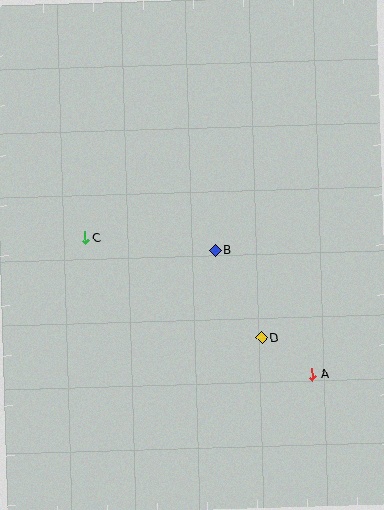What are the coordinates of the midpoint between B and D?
The midpoint between B and D is at (238, 294).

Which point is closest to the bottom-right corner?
Point A is closest to the bottom-right corner.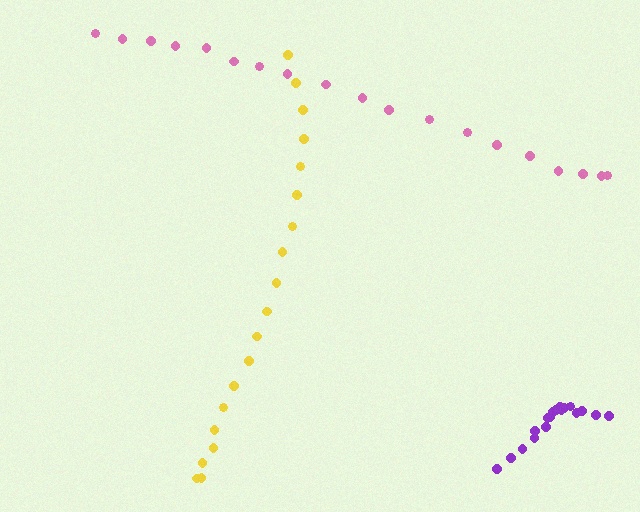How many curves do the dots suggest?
There are 3 distinct paths.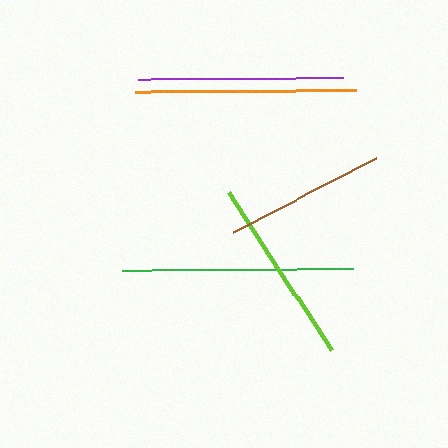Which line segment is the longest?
The green line is the longest at approximately 231 pixels.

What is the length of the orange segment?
The orange segment is approximately 221 pixels long.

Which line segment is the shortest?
The brown line is the shortest at approximately 161 pixels.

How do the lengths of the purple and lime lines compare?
The purple and lime lines are approximately the same length.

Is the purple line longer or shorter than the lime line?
The purple line is longer than the lime line.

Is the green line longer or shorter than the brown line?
The green line is longer than the brown line.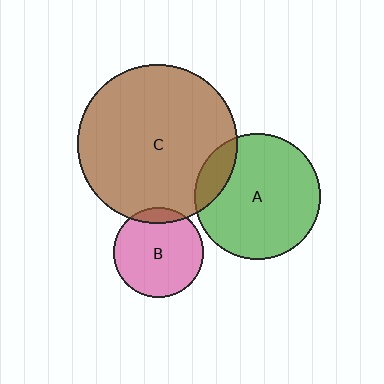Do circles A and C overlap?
Yes.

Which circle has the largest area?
Circle C (brown).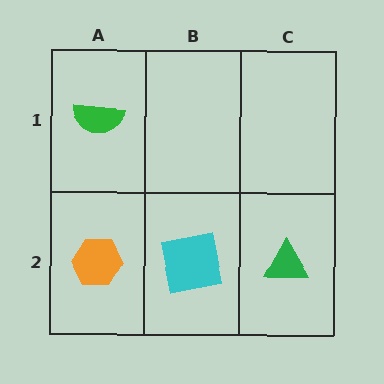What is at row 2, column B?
A cyan square.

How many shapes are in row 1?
1 shape.